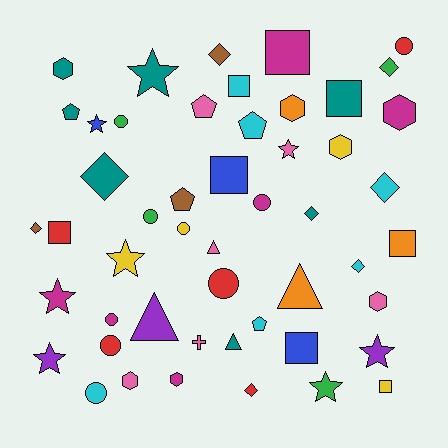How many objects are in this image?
There are 50 objects.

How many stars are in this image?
There are 8 stars.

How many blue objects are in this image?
There are 3 blue objects.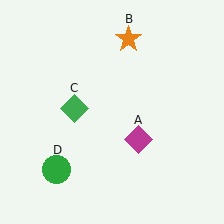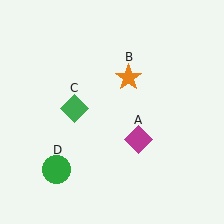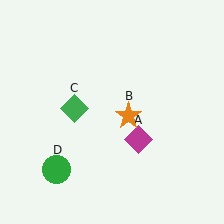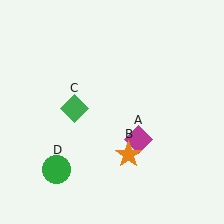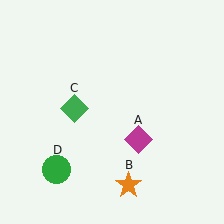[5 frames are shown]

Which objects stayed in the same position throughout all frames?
Magenta diamond (object A) and green diamond (object C) and green circle (object D) remained stationary.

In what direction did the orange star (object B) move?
The orange star (object B) moved down.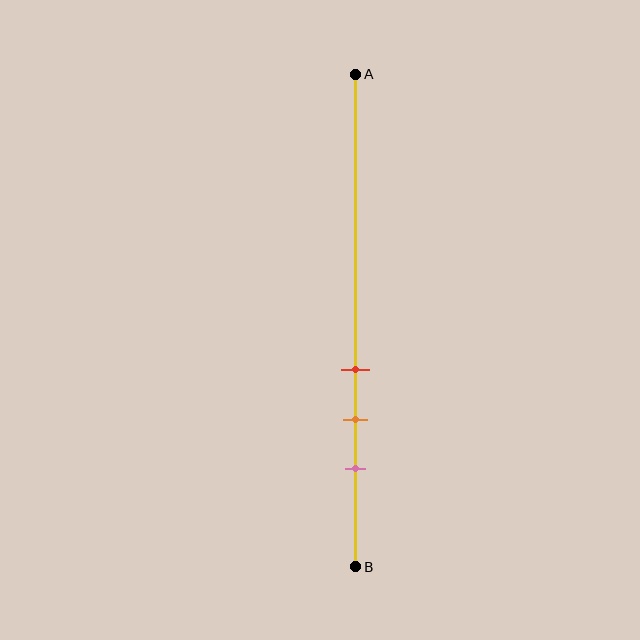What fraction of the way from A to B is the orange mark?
The orange mark is approximately 70% (0.7) of the way from A to B.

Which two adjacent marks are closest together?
The red and orange marks are the closest adjacent pair.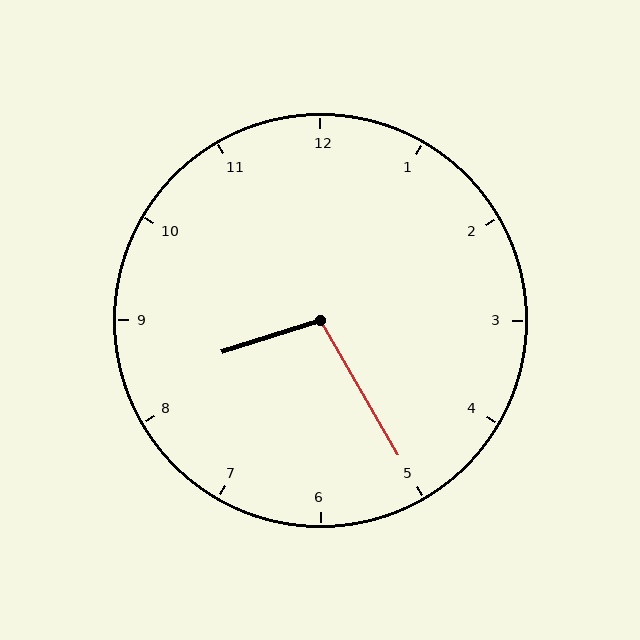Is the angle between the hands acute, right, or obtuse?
It is obtuse.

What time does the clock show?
8:25.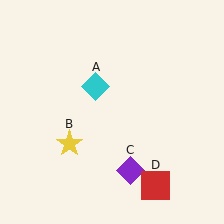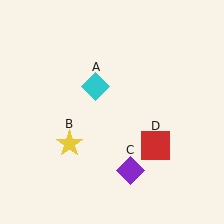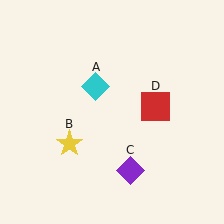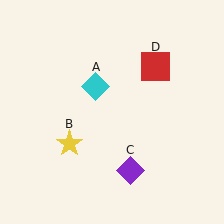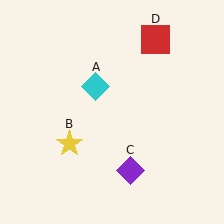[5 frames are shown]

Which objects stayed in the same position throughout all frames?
Cyan diamond (object A) and yellow star (object B) and purple diamond (object C) remained stationary.